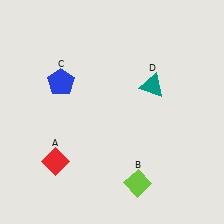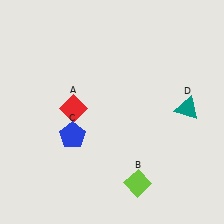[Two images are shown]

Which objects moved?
The objects that moved are: the red diamond (A), the blue pentagon (C), the teal triangle (D).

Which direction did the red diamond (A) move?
The red diamond (A) moved up.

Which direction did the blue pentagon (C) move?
The blue pentagon (C) moved down.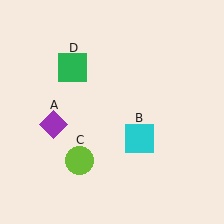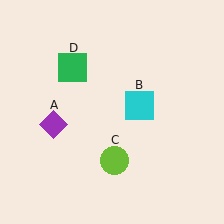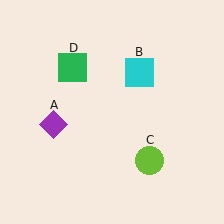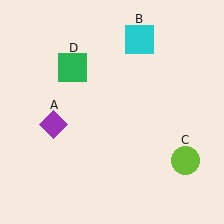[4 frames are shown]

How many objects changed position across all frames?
2 objects changed position: cyan square (object B), lime circle (object C).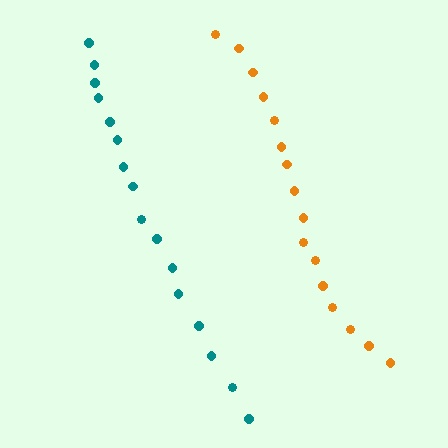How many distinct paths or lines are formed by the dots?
There are 2 distinct paths.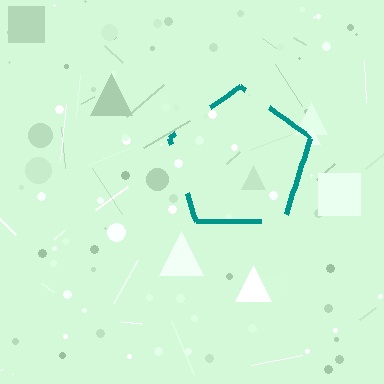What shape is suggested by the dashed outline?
The dashed outline suggests a pentagon.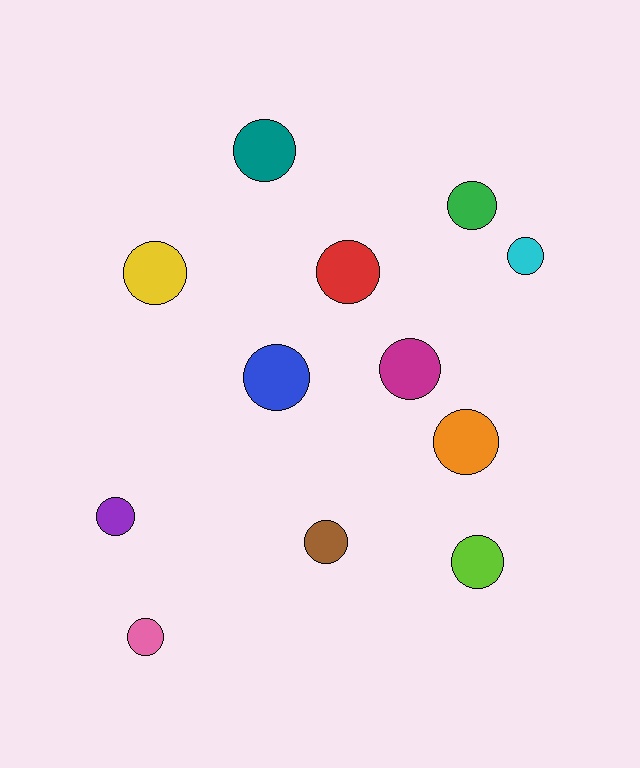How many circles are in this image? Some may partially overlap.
There are 12 circles.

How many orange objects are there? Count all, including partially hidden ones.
There is 1 orange object.